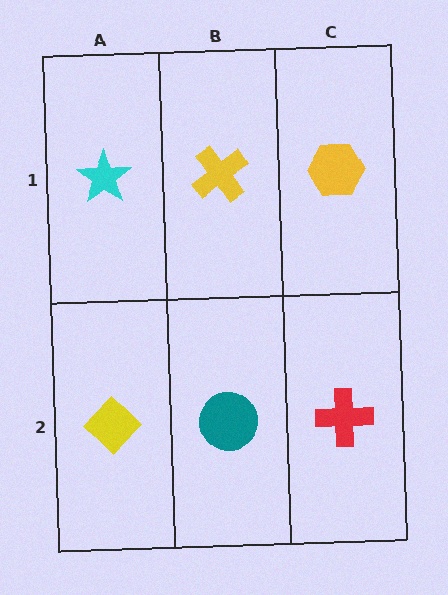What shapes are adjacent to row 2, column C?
A yellow hexagon (row 1, column C), a teal circle (row 2, column B).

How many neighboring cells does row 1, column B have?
3.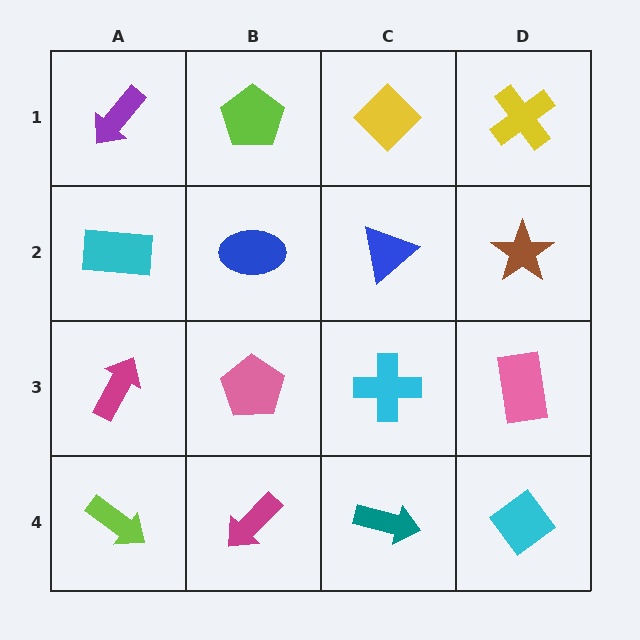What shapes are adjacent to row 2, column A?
A purple arrow (row 1, column A), a magenta arrow (row 3, column A), a blue ellipse (row 2, column B).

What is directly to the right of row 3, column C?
A pink rectangle.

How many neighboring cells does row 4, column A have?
2.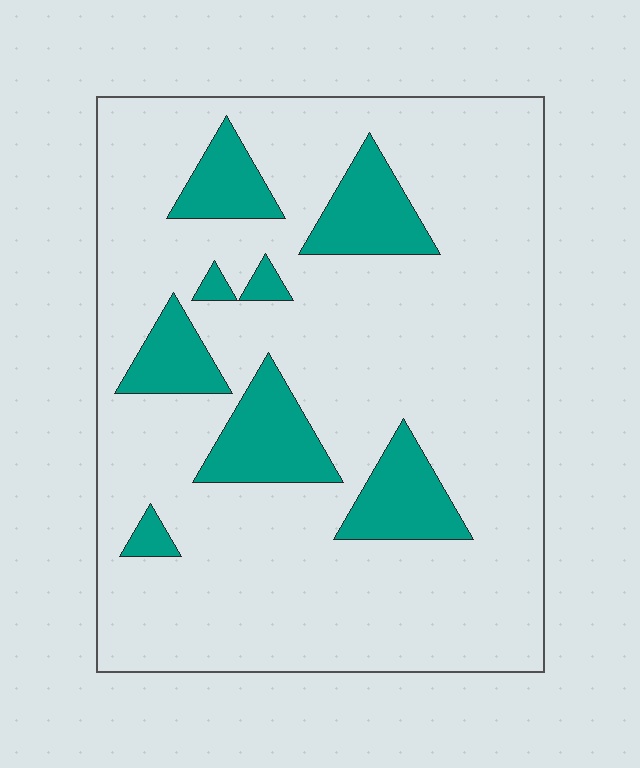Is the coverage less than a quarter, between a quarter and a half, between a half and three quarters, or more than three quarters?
Less than a quarter.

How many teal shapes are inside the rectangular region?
8.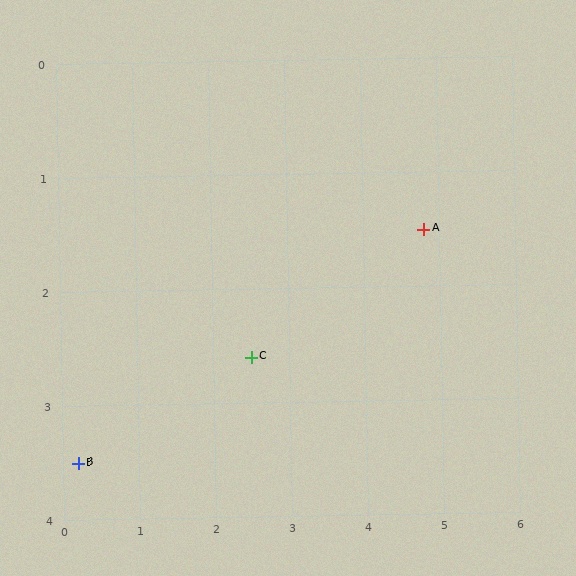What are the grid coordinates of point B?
Point B is at approximately (0.2, 3.5).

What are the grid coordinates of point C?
Point C is at approximately (2.5, 2.6).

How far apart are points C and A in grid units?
Points C and A are about 2.5 grid units apart.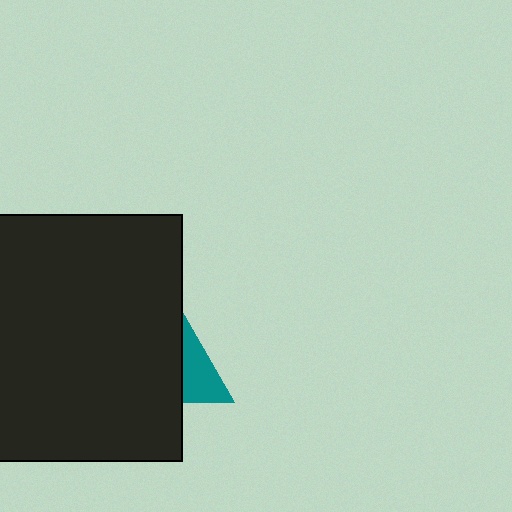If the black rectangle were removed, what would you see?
You would see the complete teal triangle.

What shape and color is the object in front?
The object in front is a black rectangle.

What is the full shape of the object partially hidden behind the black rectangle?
The partially hidden object is a teal triangle.